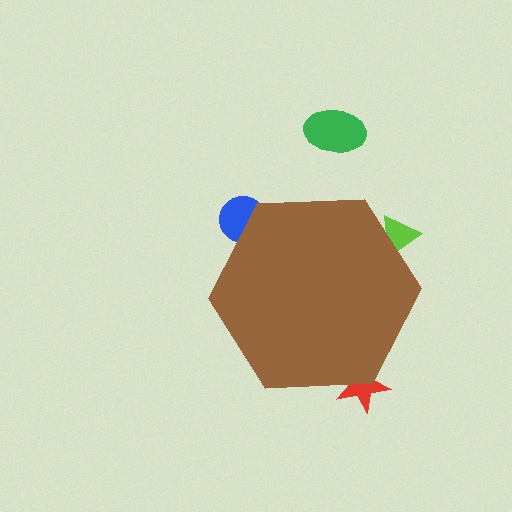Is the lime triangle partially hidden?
Yes, the lime triangle is partially hidden behind the brown hexagon.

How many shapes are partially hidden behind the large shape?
3 shapes are partially hidden.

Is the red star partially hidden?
Yes, the red star is partially hidden behind the brown hexagon.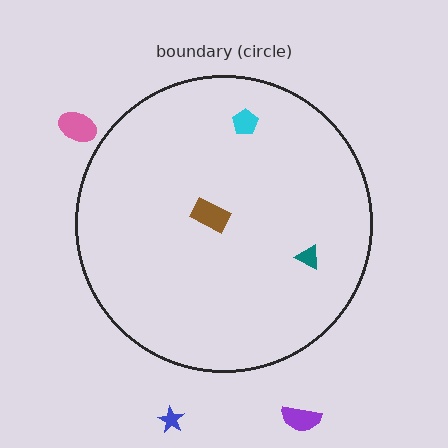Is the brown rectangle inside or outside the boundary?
Inside.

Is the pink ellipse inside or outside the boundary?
Outside.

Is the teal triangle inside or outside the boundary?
Inside.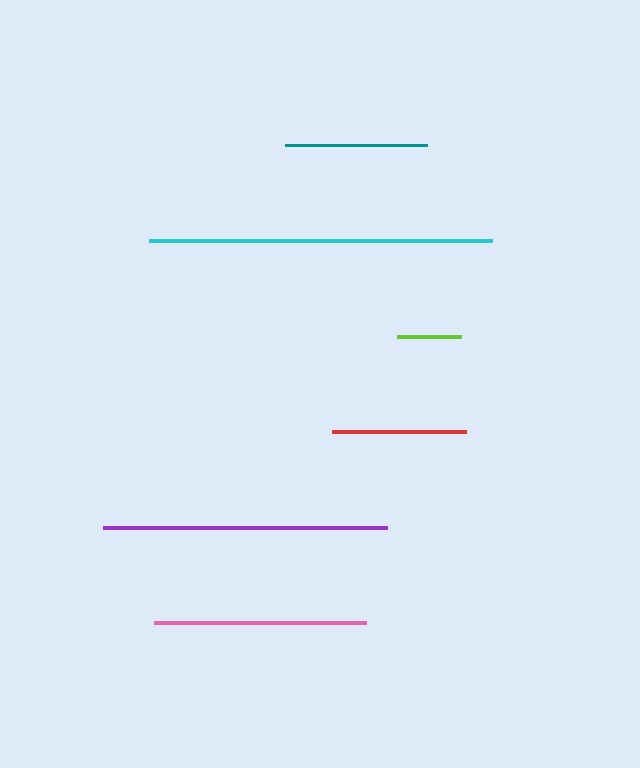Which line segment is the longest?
The cyan line is the longest at approximately 342 pixels.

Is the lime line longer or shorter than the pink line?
The pink line is longer than the lime line.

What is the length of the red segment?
The red segment is approximately 134 pixels long.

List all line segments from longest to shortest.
From longest to shortest: cyan, purple, pink, teal, red, lime.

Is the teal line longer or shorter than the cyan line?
The cyan line is longer than the teal line.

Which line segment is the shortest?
The lime line is the shortest at approximately 64 pixels.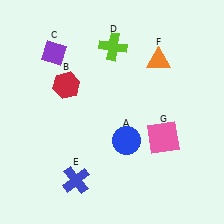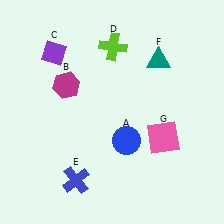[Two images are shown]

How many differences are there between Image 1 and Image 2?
There are 2 differences between the two images.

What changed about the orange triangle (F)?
In Image 1, F is orange. In Image 2, it changed to teal.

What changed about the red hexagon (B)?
In Image 1, B is red. In Image 2, it changed to magenta.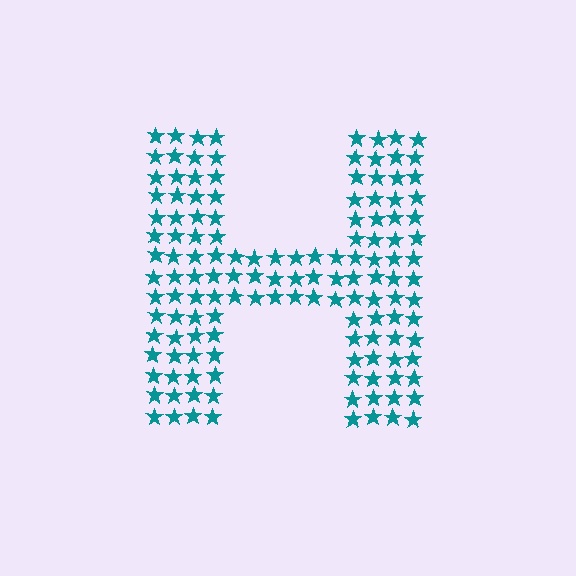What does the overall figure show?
The overall figure shows the letter H.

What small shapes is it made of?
It is made of small stars.